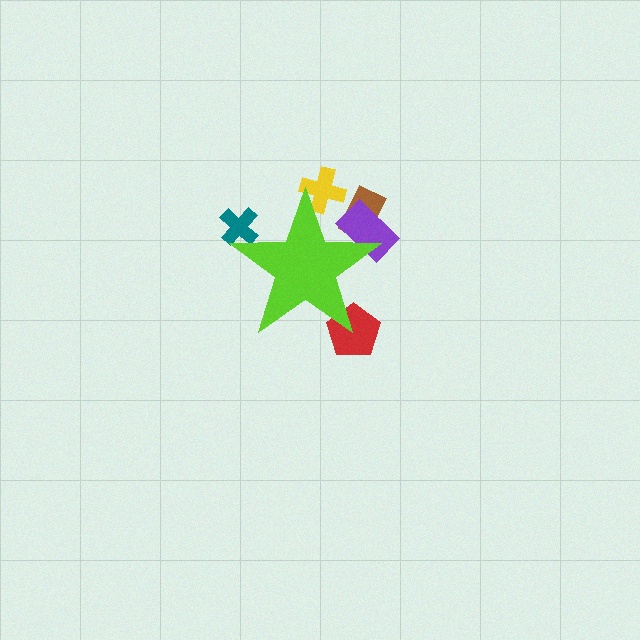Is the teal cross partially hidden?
Yes, the teal cross is partially hidden behind the lime star.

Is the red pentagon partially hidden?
Yes, the red pentagon is partially hidden behind the lime star.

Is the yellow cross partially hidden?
Yes, the yellow cross is partially hidden behind the lime star.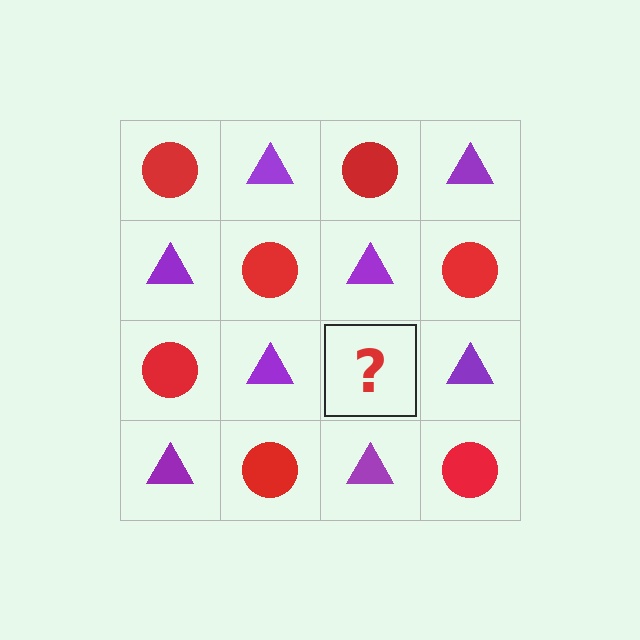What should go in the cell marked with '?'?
The missing cell should contain a red circle.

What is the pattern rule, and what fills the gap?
The rule is that it alternates red circle and purple triangle in a checkerboard pattern. The gap should be filled with a red circle.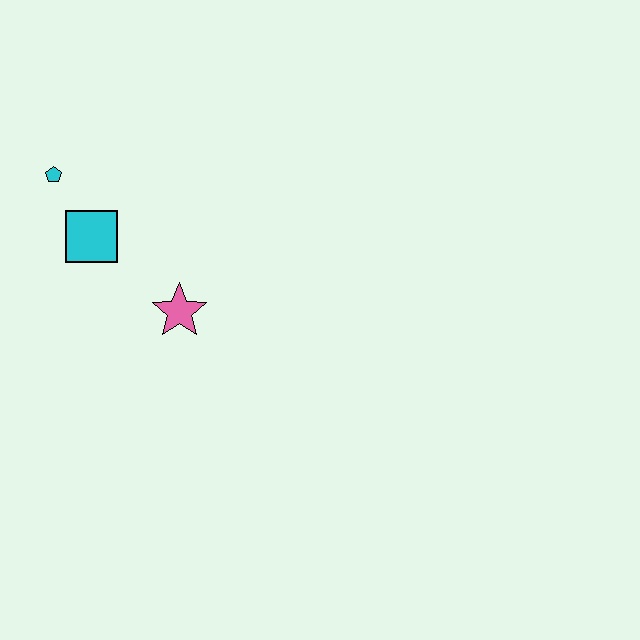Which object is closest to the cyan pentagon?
The cyan square is closest to the cyan pentagon.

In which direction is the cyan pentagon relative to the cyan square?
The cyan pentagon is above the cyan square.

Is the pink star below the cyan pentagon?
Yes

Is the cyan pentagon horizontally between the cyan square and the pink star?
No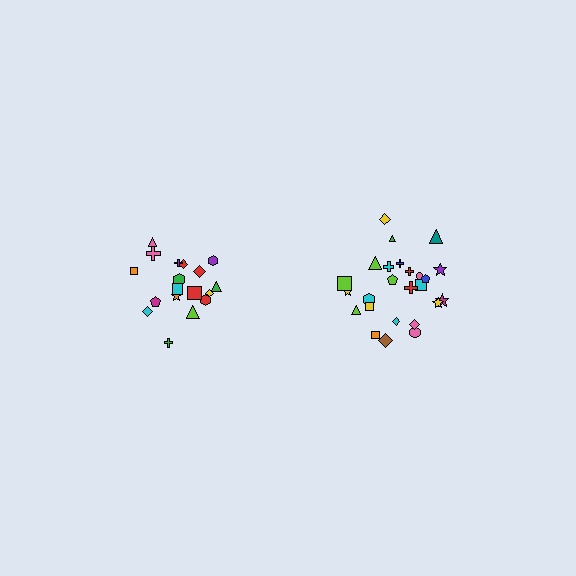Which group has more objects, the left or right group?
The right group.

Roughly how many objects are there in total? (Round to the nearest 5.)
Roughly 45 objects in total.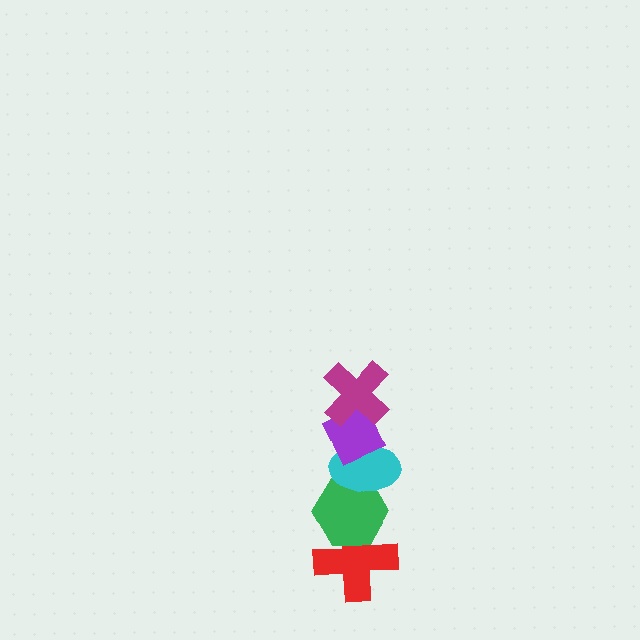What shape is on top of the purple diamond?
The magenta cross is on top of the purple diamond.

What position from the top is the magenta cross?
The magenta cross is 1st from the top.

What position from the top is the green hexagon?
The green hexagon is 4th from the top.